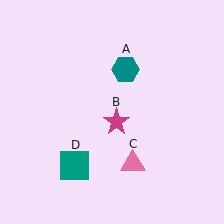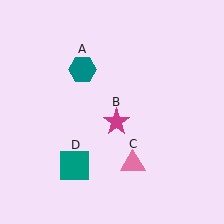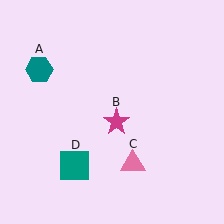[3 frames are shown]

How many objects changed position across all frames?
1 object changed position: teal hexagon (object A).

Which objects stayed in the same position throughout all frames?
Magenta star (object B) and pink triangle (object C) and teal square (object D) remained stationary.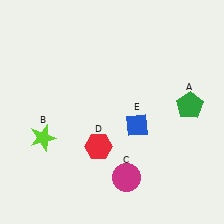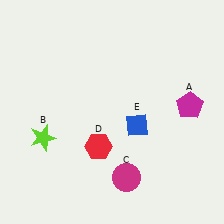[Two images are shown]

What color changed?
The pentagon (A) changed from green in Image 1 to magenta in Image 2.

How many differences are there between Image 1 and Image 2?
There is 1 difference between the two images.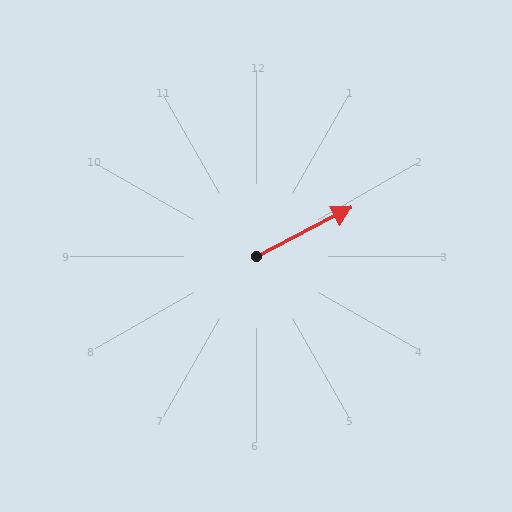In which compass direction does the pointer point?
Northeast.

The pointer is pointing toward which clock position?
Roughly 2 o'clock.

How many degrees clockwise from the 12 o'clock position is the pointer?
Approximately 63 degrees.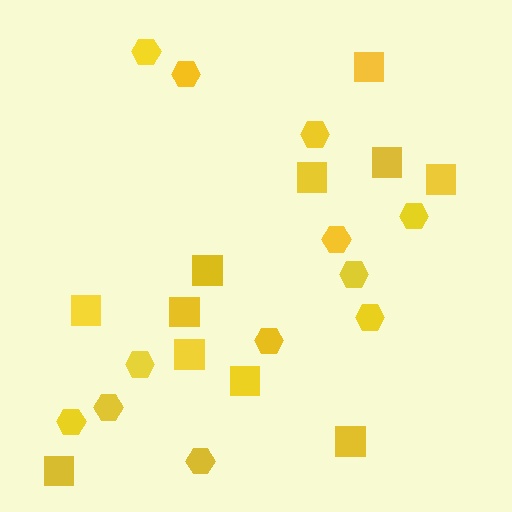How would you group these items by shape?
There are 2 groups: one group of squares (11) and one group of hexagons (12).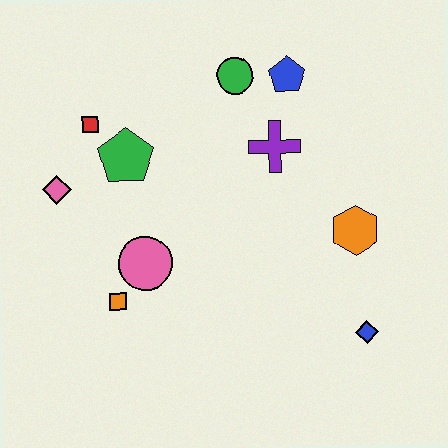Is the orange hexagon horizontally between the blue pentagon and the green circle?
No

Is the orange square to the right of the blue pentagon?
No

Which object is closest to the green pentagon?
The red square is closest to the green pentagon.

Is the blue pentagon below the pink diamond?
No